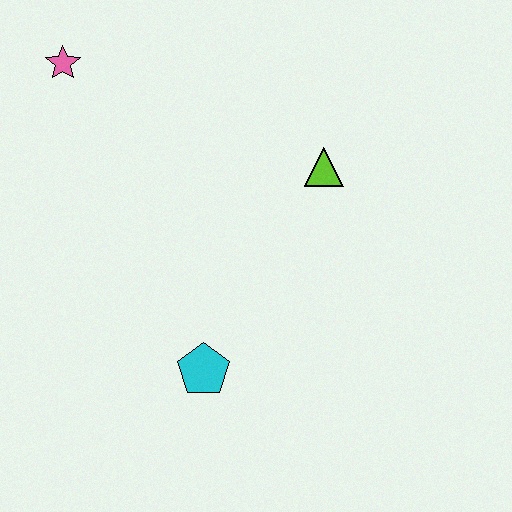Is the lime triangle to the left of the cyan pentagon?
No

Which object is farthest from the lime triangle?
The pink star is farthest from the lime triangle.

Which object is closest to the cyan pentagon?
The lime triangle is closest to the cyan pentagon.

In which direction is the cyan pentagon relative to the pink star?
The cyan pentagon is below the pink star.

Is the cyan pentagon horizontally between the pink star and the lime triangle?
Yes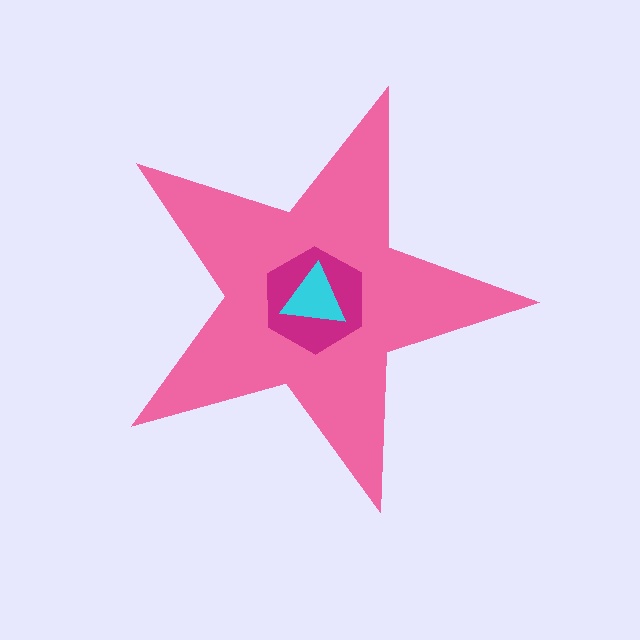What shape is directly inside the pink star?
The magenta hexagon.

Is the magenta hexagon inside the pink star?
Yes.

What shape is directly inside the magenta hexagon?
The cyan triangle.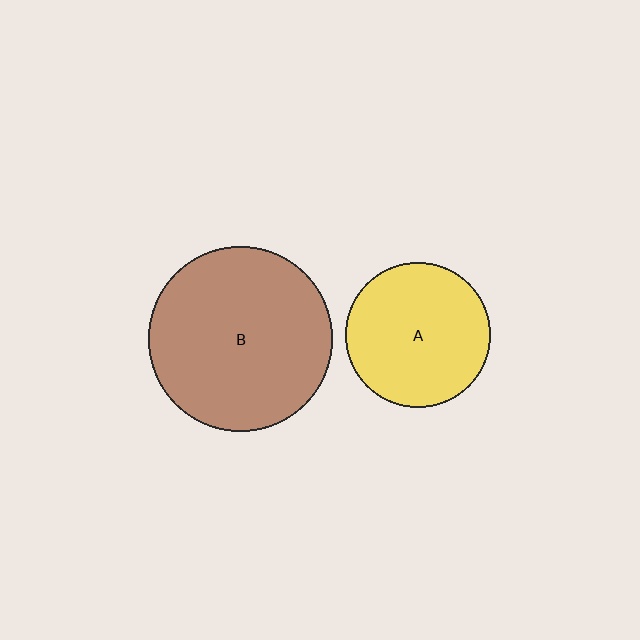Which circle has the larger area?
Circle B (brown).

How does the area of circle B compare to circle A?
Approximately 1.6 times.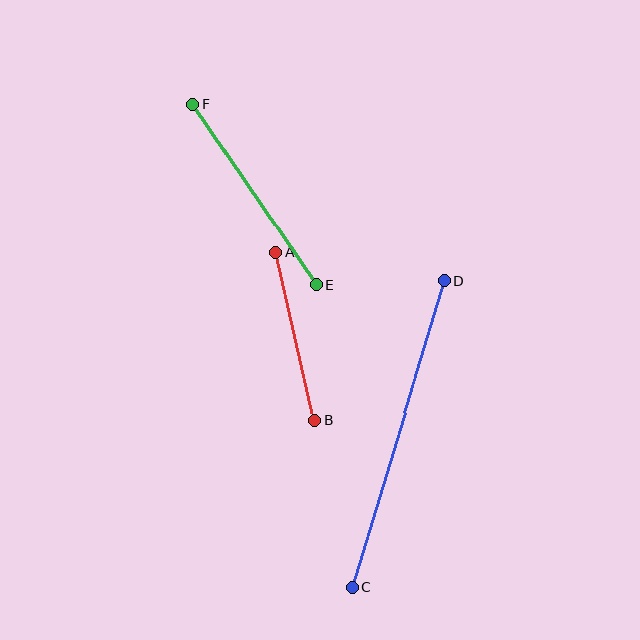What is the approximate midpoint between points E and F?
The midpoint is at approximately (254, 194) pixels.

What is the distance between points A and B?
The distance is approximately 172 pixels.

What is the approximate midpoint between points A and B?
The midpoint is at approximately (295, 336) pixels.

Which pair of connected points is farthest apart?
Points C and D are farthest apart.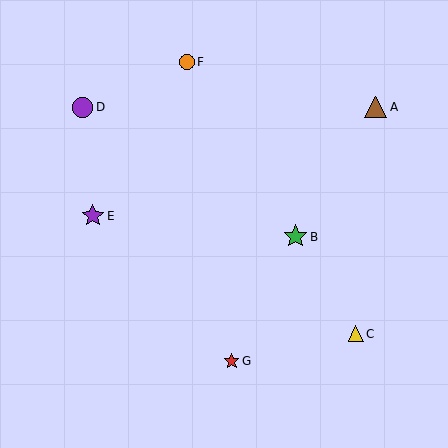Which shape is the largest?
The green star (labeled B) is the largest.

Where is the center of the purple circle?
The center of the purple circle is at (83, 107).